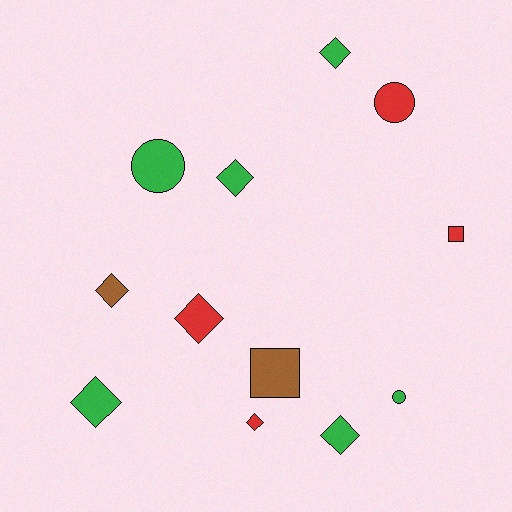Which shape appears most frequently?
Diamond, with 7 objects.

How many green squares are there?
There are no green squares.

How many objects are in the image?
There are 12 objects.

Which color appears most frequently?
Green, with 6 objects.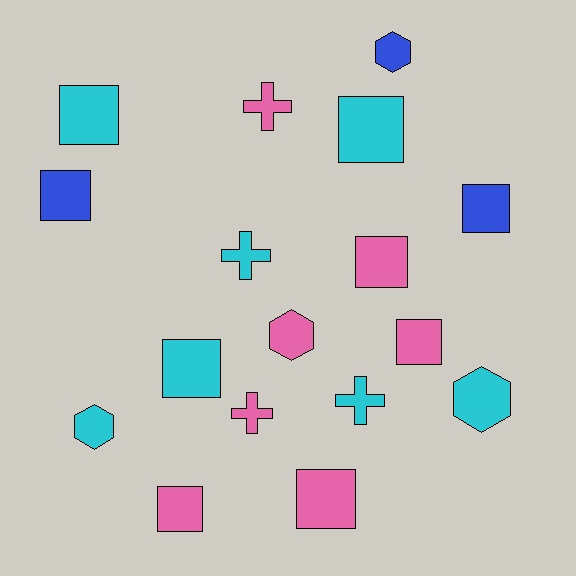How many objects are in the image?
There are 17 objects.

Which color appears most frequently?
Cyan, with 7 objects.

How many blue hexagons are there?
There is 1 blue hexagon.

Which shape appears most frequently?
Square, with 9 objects.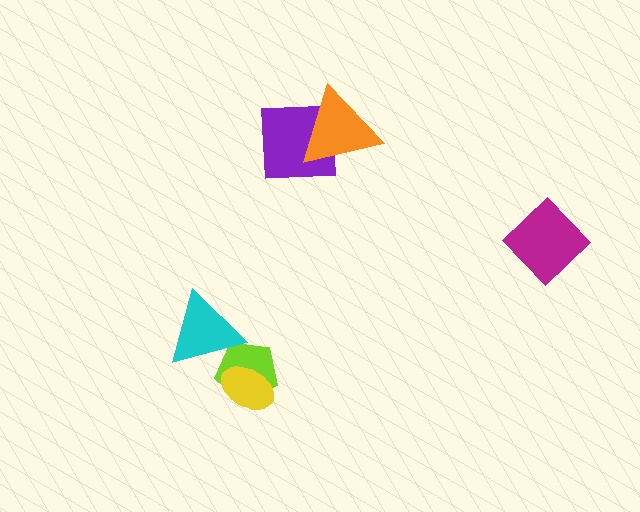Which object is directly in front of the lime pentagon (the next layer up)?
The yellow ellipse is directly in front of the lime pentagon.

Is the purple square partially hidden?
Yes, it is partially covered by another shape.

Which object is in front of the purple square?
The orange triangle is in front of the purple square.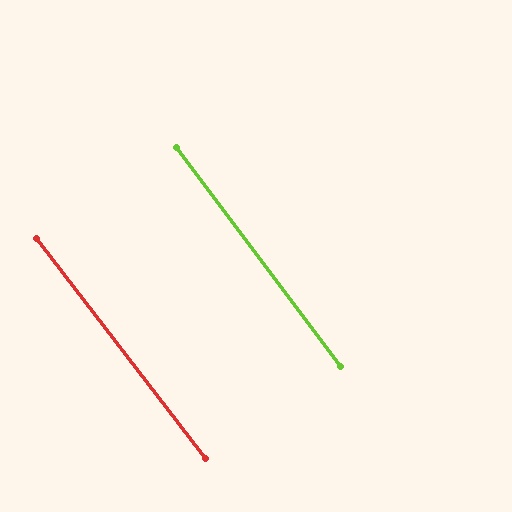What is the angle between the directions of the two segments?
Approximately 1 degree.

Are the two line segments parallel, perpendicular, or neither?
Parallel — their directions differ by only 0.9°.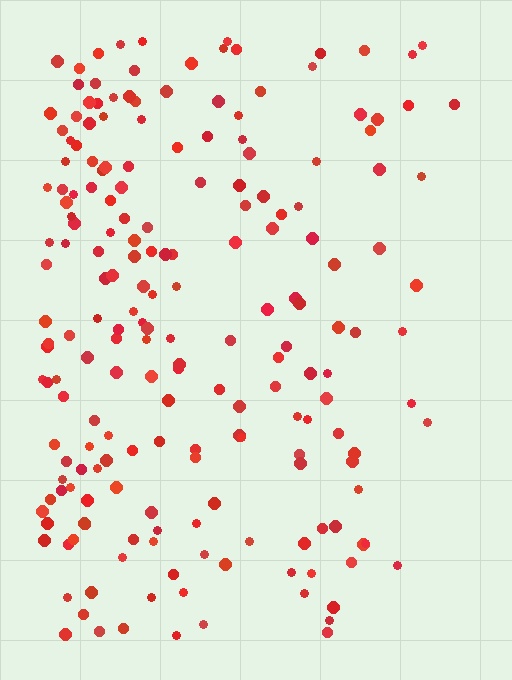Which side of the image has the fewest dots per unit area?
The right.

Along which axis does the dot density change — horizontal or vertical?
Horizontal.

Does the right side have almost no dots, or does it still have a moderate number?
Still a moderate number, just noticeably fewer than the left.